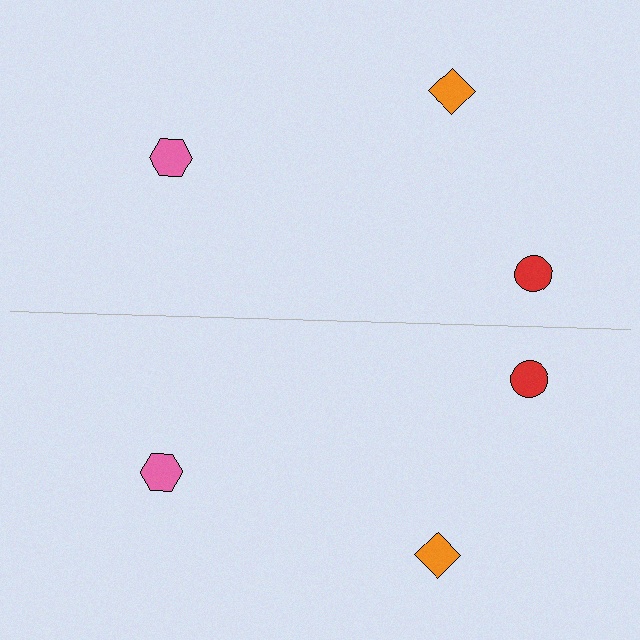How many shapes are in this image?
There are 6 shapes in this image.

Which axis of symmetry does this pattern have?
The pattern has a horizontal axis of symmetry running through the center of the image.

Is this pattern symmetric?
Yes, this pattern has bilateral (reflection) symmetry.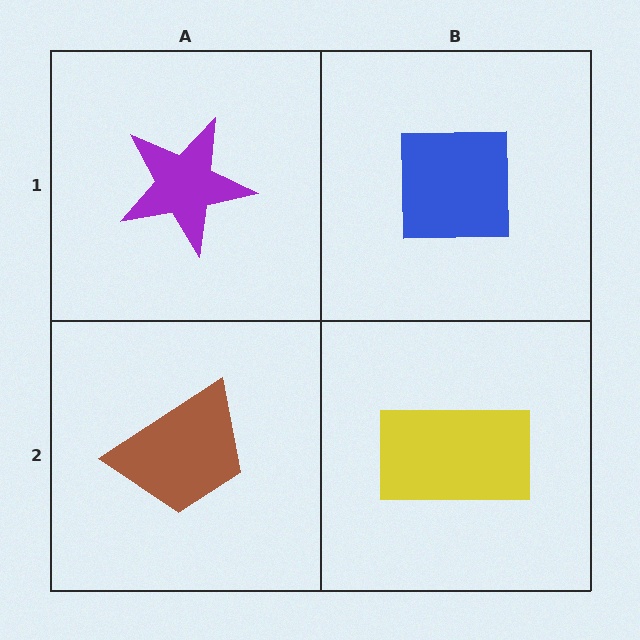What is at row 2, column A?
A brown trapezoid.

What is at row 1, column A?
A purple star.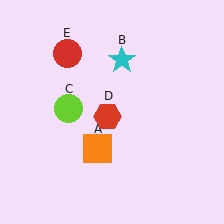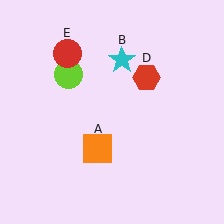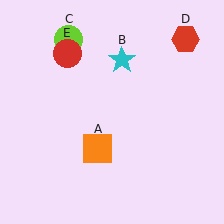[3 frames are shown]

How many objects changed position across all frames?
2 objects changed position: lime circle (object C), red hexagon (object D).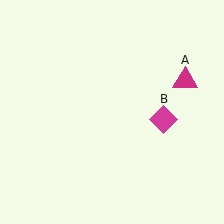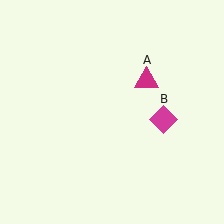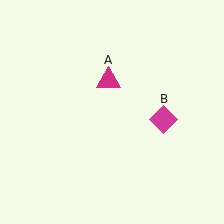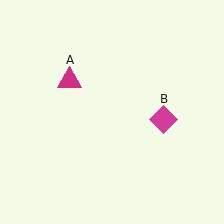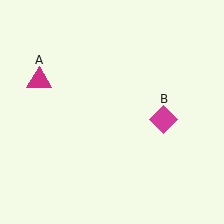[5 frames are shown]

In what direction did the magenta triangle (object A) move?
The magenta triangle (object A) moved left.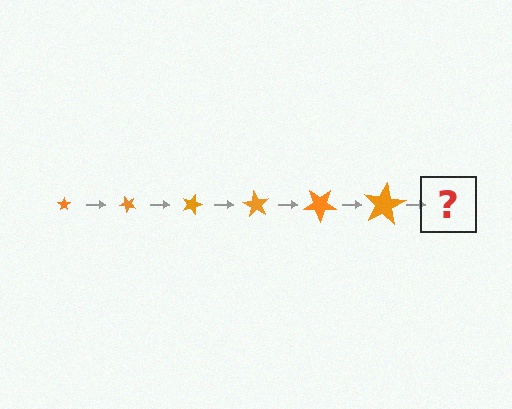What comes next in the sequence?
The next element should be a star, larger than the previous one and rotated 270 degrees from the start.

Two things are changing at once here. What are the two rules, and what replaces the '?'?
The two rules are that the star grows larger each step and it rotates 45 degrees each step. The '?' should be a star, larger than the previous one and rotated 270 degrees from the start.